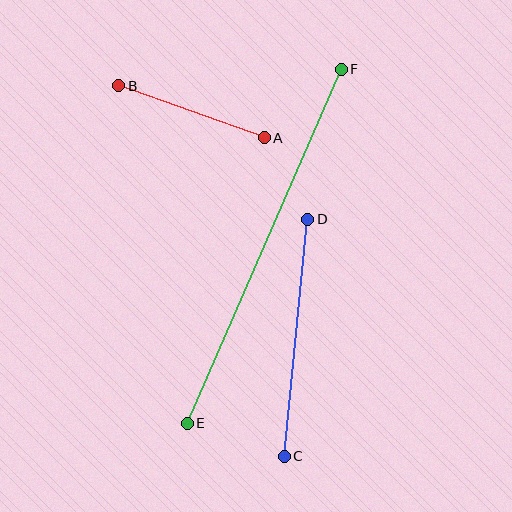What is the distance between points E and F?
The distance is approximately 386 pixels.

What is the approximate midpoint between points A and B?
The midpoint is at approximately (191, 112) pixels.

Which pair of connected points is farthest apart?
Points E and F are farthest apart.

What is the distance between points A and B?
The distance is approximately 155 pixels.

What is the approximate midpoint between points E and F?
The midpoint is at approximately (264, 246) pixels.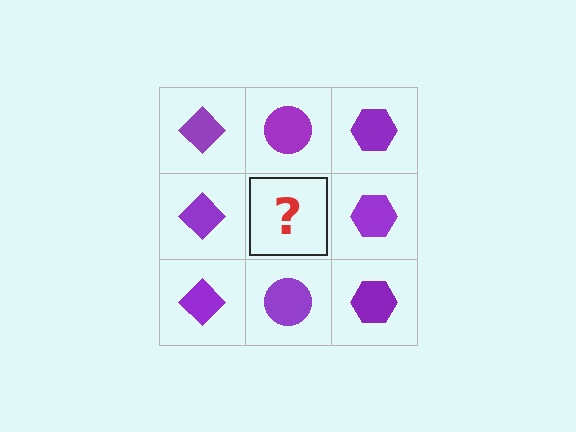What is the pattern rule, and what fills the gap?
The rule is that each column has a consistent shape. The gap should be filled with a purple circle.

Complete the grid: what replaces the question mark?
The question mark should be replaced with a purple circle.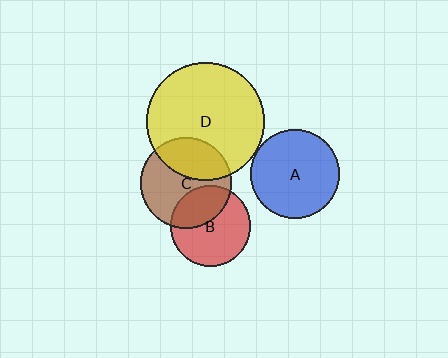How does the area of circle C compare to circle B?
Approximately 1.3 times.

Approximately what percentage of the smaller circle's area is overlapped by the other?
Approximately 35%.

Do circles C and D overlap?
Yes.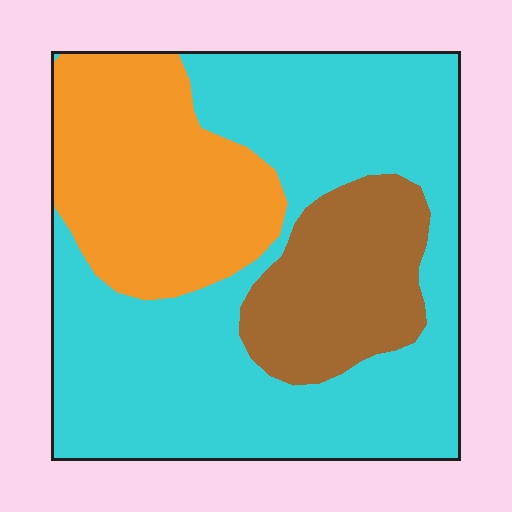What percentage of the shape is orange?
Orange covers 25% of the shape.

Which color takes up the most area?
Cyan, at roughly 60%.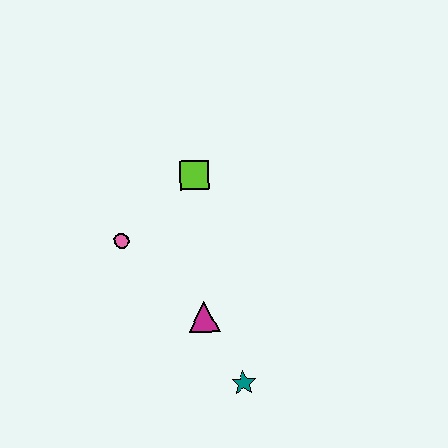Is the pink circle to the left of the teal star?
Yes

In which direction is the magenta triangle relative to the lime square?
The magenta triangle is below the lime square.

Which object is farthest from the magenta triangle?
The lime square is farthest from the magenta triangle.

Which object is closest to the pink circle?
The lime square is closest to the pink circle.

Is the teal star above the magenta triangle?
No